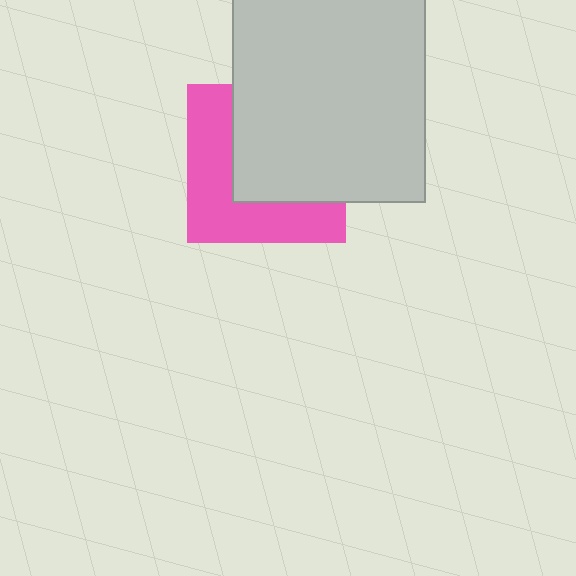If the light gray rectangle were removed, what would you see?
You would see the complete pink square.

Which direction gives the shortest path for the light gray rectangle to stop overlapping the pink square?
Moving toward the upper-right gives the shortest separation.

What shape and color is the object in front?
The object in front is a light gray rectangle.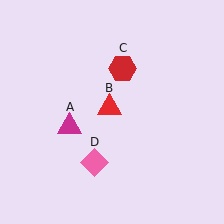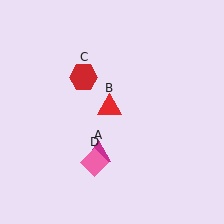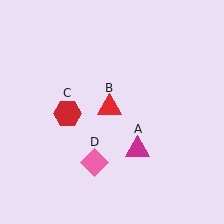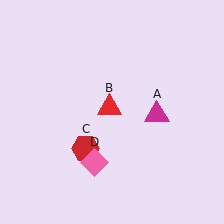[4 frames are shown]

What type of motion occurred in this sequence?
The magenta triangle (object A), red hexagon (object C) rotated counterclockwise around the center of the scene.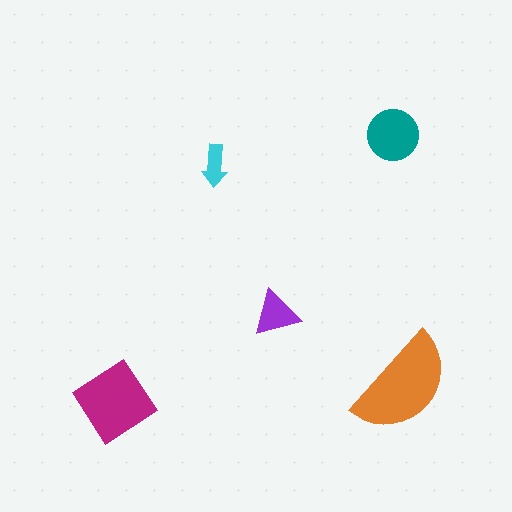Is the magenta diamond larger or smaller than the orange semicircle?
Smaller.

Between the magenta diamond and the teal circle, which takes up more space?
The magenta diamond.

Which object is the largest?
The orange semicircle.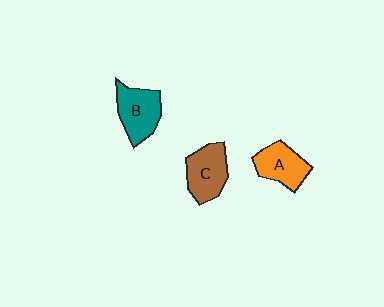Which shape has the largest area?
Shape B (teal).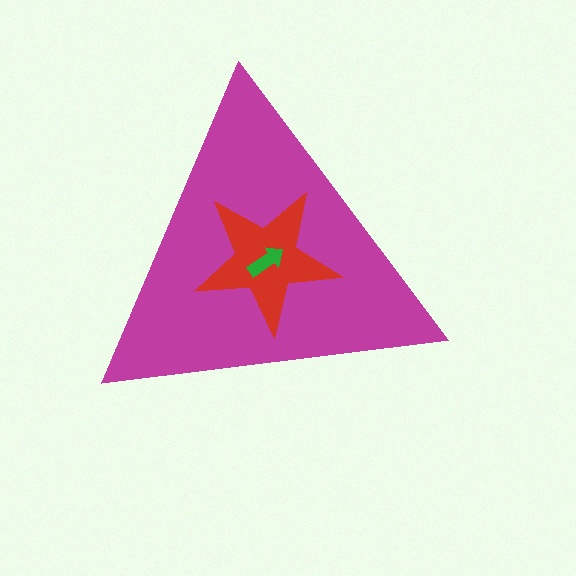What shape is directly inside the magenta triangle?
The red star.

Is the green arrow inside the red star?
Yes.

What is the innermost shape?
The green arrow.